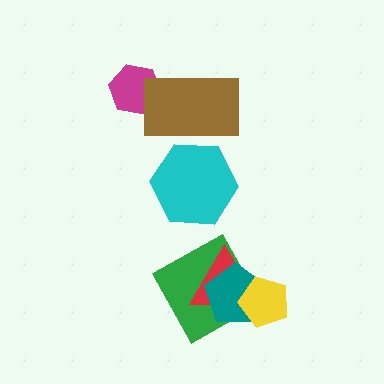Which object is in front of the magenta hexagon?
The brown rectangle is in front of the magenta hexagon.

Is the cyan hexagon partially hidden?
No, no other shape covers it.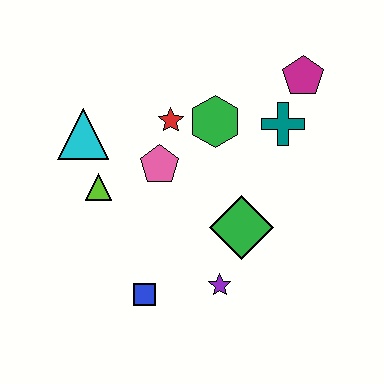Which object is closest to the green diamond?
The purple star is closest to the green diamond.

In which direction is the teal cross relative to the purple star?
The teal cross is above the purple star.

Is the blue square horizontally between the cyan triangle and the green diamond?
Yes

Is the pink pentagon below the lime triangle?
No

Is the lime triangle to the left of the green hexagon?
Yes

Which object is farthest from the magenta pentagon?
The blue square is farthest from the magenta pentagon.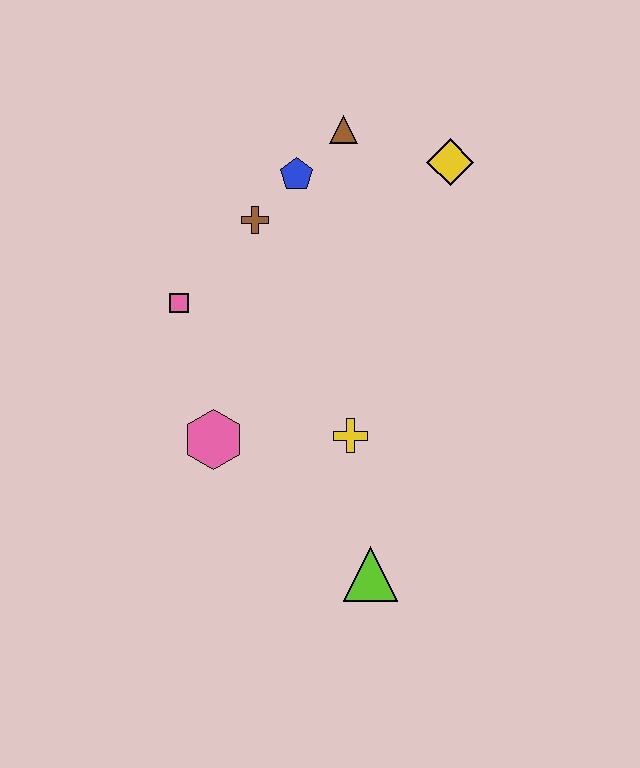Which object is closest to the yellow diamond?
The brown triangle is closest to the yellow diamond.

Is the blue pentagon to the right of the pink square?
Yes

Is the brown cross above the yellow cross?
Yes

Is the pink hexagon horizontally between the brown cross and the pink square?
Yes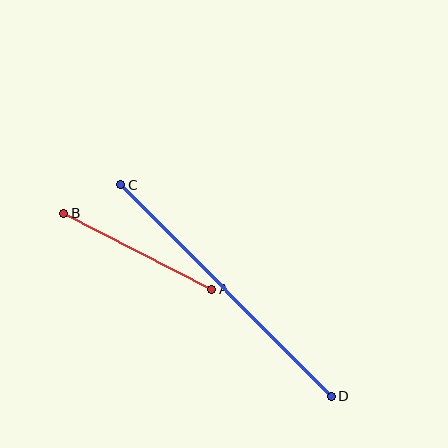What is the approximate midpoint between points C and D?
The midpoint is at approximately (226, 290) pixels.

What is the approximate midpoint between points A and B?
The midpoint is at approximately (138, 251) pixels.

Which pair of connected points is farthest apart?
Points C and D are farthest apart.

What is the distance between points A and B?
The distance is approximately 167 pixels.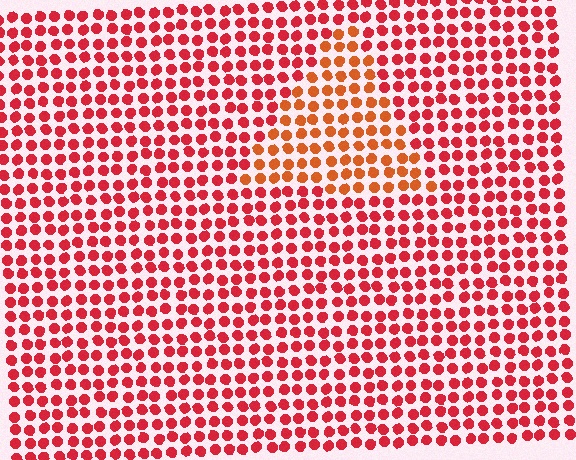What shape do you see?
I see a triangle.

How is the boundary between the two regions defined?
The boundary is defined purely by a slight shift in hue (about 27 degrees). Spacing, size, and orientation are identical on both sides.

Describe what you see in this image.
The image is filled with small red elements in a uniform arrangement. A triangle-shaped region is visible where the elements are tinted to a slightly different hue, forming a subtle color boundary.